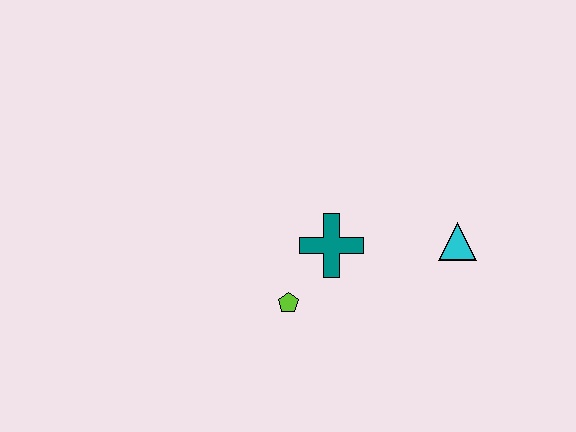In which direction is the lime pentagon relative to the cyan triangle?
The lime pentagon is to the left of the cyan triangle.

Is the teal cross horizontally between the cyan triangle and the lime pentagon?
Yes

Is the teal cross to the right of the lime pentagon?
Yes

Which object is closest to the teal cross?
The lime pentagon is closest to the teal cross.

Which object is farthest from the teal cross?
The cyan triangle is farthest from the teal cross.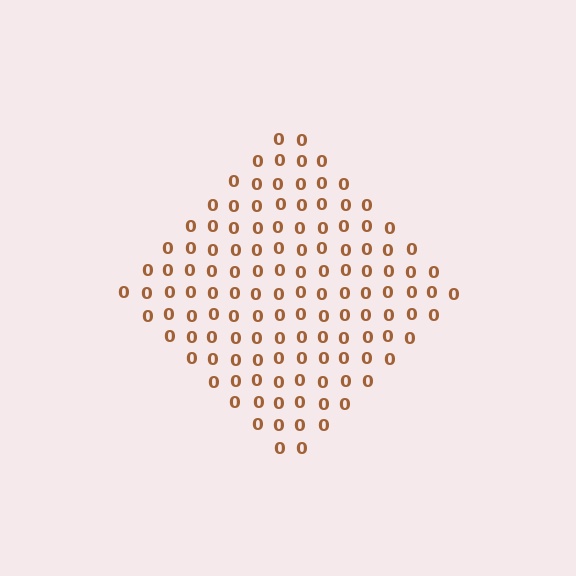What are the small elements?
The small elements are digit 0's.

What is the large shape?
The large shape is a diamond.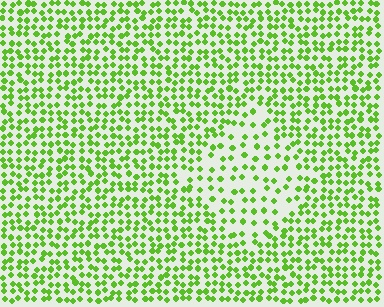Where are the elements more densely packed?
The elements are more densely packed outside the diamond boundary.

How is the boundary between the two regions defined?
The boundary is defined by a change in element density (approximately 1.9x ratio). All elements are the same color, size, and shape.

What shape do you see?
I see a diamond.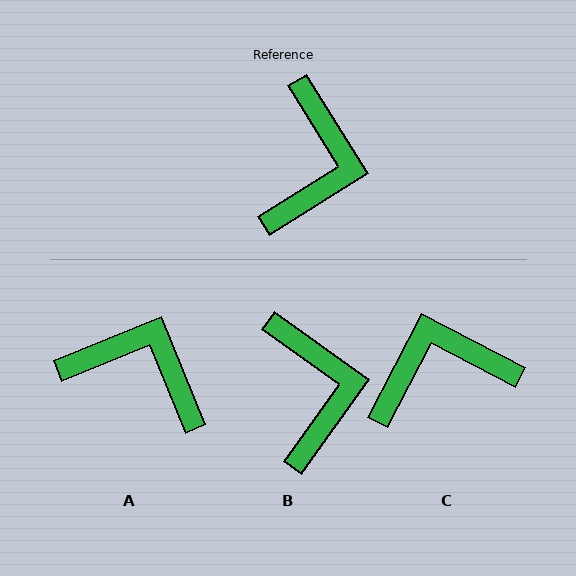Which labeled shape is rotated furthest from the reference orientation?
C, about 120 degrees away.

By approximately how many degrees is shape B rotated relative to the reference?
Approximately 22 degrees counter-clockwise.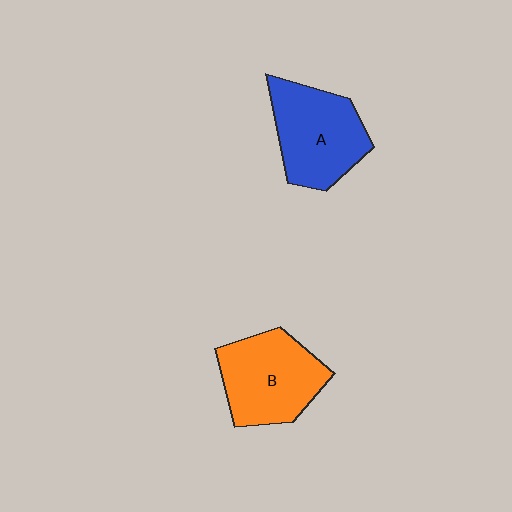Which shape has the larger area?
Shape B (orange).